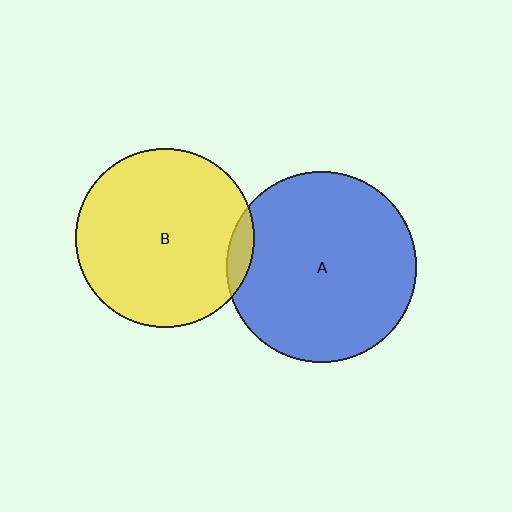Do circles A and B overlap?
Yes.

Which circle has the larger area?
Circle A (blue).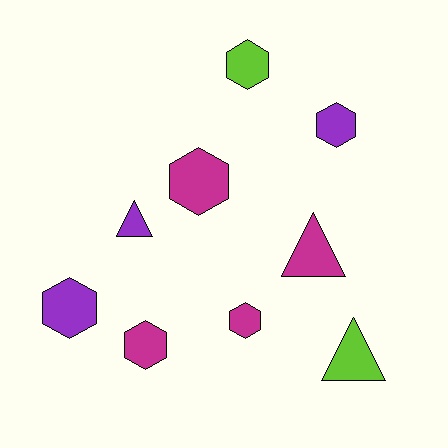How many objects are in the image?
There are 9 objects.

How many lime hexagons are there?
There is 1 lime hexagon.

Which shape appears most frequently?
Hexagon, with 6 objects.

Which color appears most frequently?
Magenta, with 4 objects.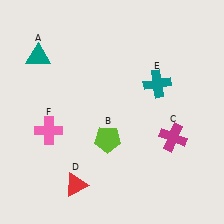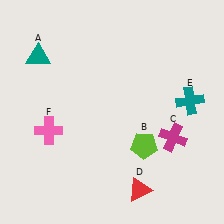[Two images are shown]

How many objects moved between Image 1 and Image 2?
3 objects moved between the two images.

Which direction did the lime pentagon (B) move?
The lime pentagon (B) moved right.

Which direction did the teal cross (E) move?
The teal cross (E) moved right.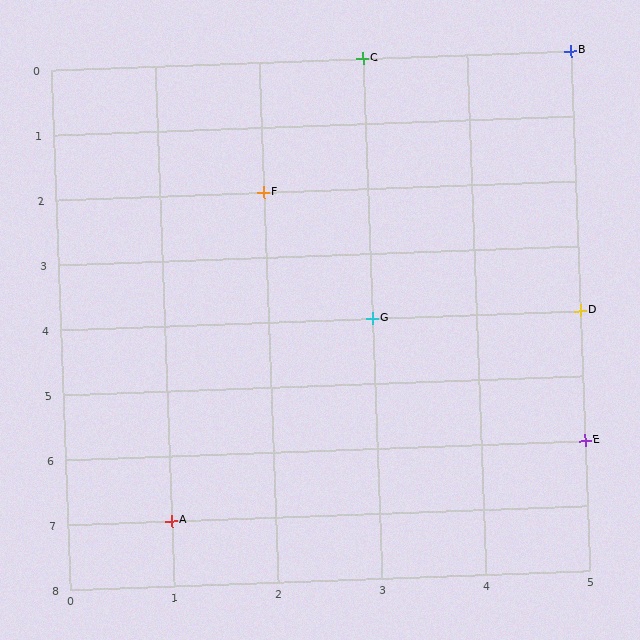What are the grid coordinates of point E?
Point E is at grid coordinates (5, 6).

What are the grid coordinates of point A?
Point A is at grid coordinates (1, 7).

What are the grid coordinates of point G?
Point G is at grid coordinates (3, 4).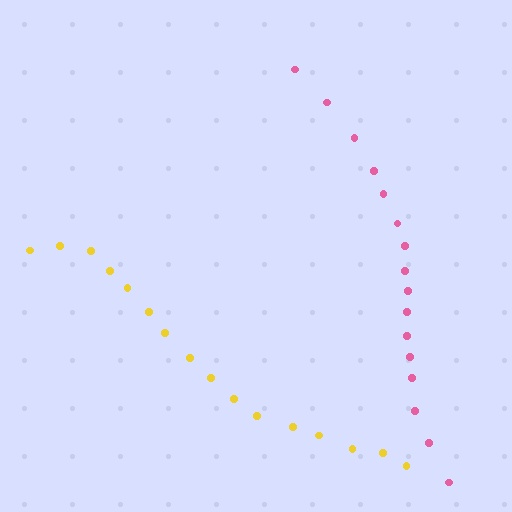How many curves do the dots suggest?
There are 2 distinct paths.